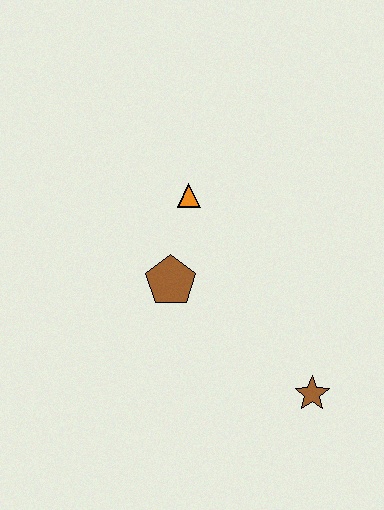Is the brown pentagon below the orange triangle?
Yes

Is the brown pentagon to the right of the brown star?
No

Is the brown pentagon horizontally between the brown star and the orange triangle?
No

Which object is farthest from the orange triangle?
The brown star is farthest from the orange triangle.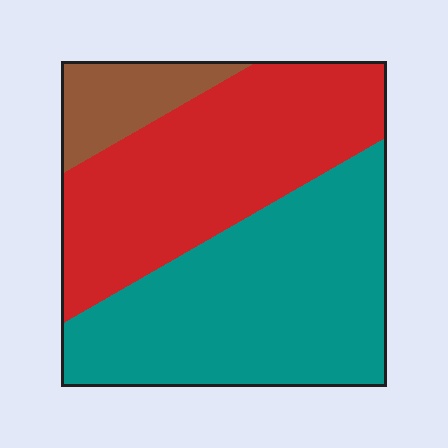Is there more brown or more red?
Red.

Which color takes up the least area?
Brown, at roughly 10%.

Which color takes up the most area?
Teal, at roughly 50%.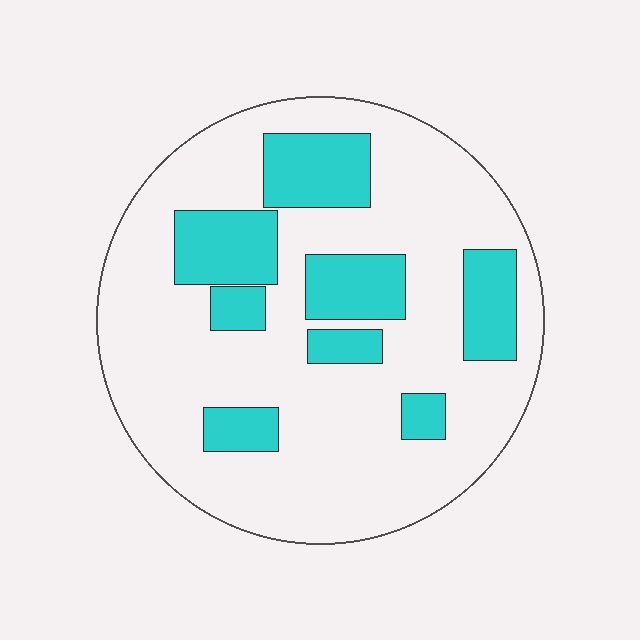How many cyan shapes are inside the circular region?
8.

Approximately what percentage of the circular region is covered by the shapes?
Approximately 25%.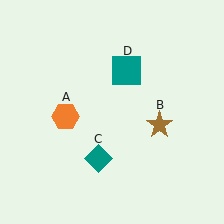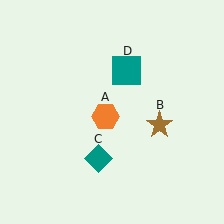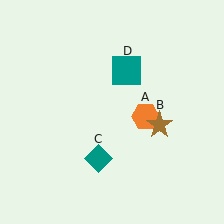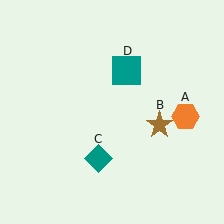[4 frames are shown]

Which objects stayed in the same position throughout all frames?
Brown star (object B) and teal diamond (object C) and teal square (object D) remained stationary.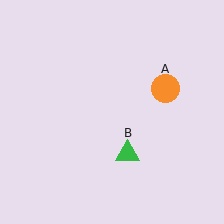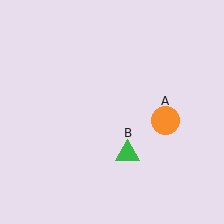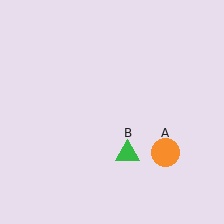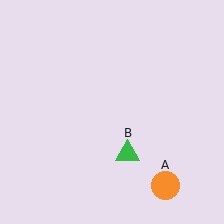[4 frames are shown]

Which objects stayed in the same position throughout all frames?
Green triangle (object B) remained stationary.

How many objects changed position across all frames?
1 object changed position: orange circle (object A).